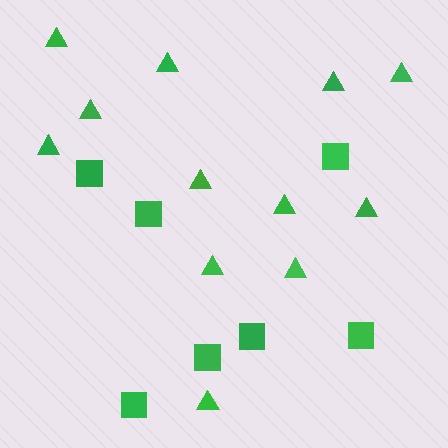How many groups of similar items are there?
There are 2 groups: one group of triangles (12) and one group of squares (7).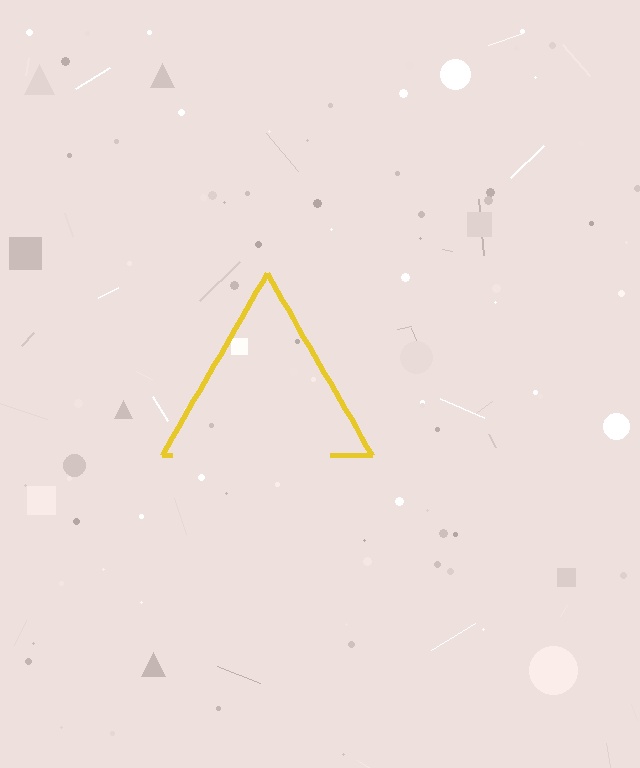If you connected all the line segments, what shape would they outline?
They would outline a triangle.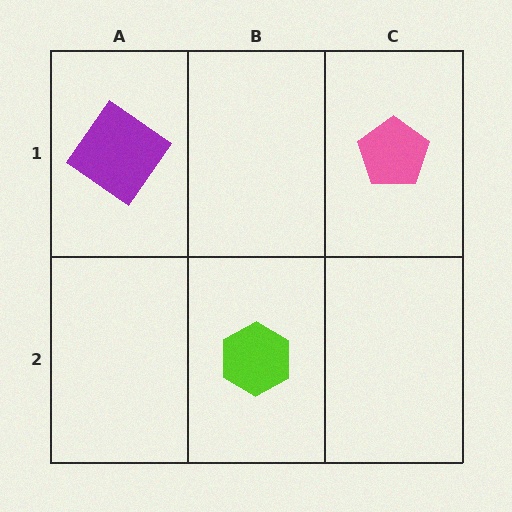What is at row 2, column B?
A lime hexagon.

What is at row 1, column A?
A purple diamond.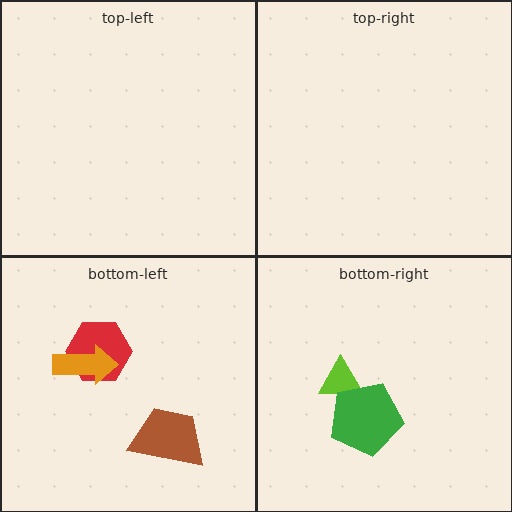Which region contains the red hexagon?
The bottom-left region.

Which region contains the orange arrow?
The bottom-left region.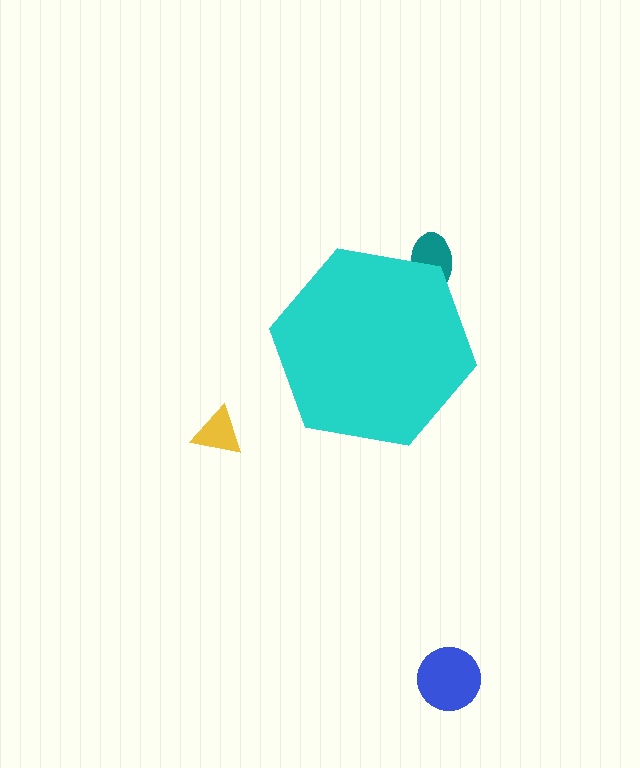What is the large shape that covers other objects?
A cyan hexagon.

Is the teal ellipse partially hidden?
Yes, the teal ellipse is partially hidden behind the cyan hexagon.